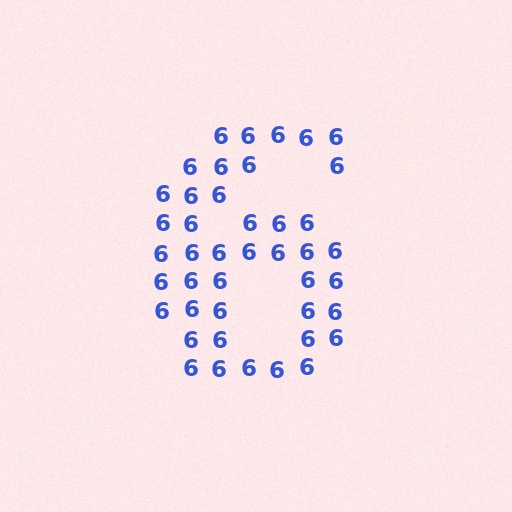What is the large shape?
The large shape is the digit 6.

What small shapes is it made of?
It is made of small digit 6's.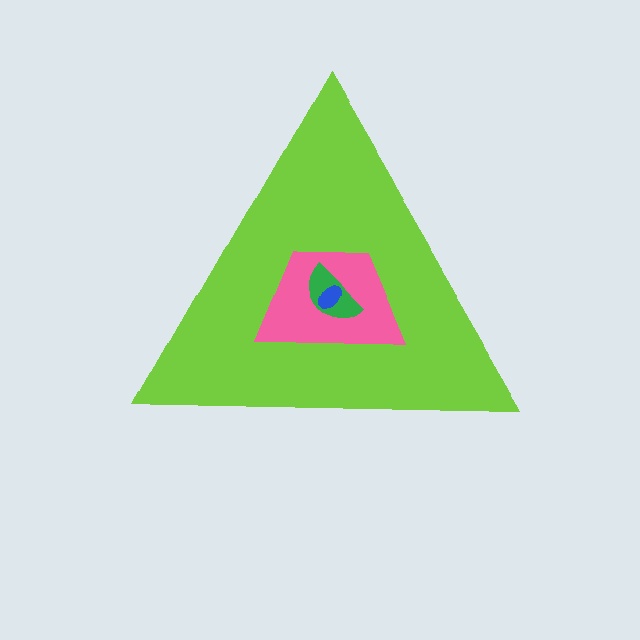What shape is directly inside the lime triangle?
The pink trapezoid.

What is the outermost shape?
The lime triangle.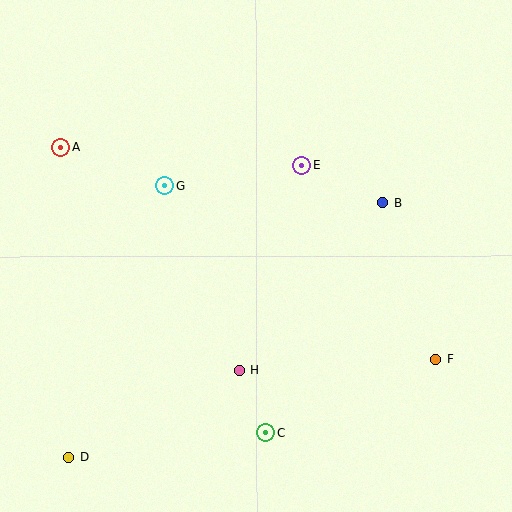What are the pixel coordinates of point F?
Point F is at (436, 359).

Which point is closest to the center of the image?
Point E at (301, 165) is closest to the center.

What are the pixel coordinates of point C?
Point C is at (266, 433).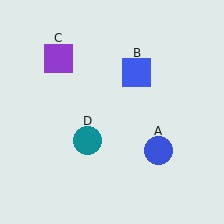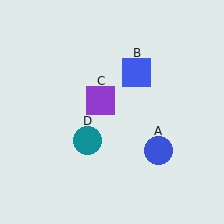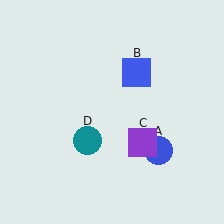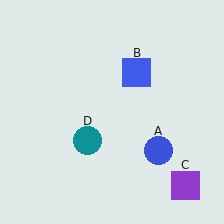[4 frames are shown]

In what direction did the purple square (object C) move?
The purple square (object C) moved down and to the right.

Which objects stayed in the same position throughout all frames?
Blue circle (object A) and blue square (object B) and teal circle (object D) remained stationary.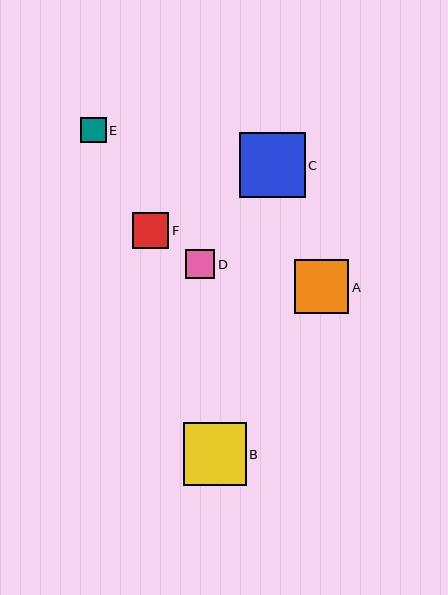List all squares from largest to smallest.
From largest to smallest: C, B, A, F, D, E.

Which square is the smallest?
Square E is the smallest with a size of approximately 25 pixels.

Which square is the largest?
Square C is the largest with a size of approximately 65 pixels.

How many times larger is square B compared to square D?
Square B is approximately 2.2 times the size of square D.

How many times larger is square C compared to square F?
Square C is approximately 1.8 times the size of square F.